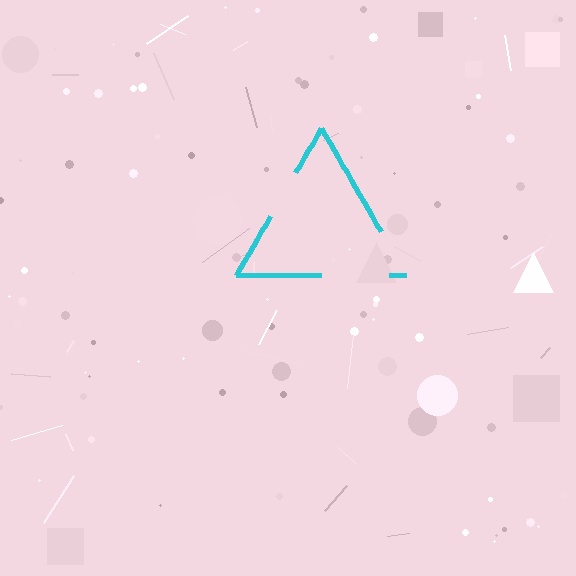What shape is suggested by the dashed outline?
The dashed outline suggests a triangle.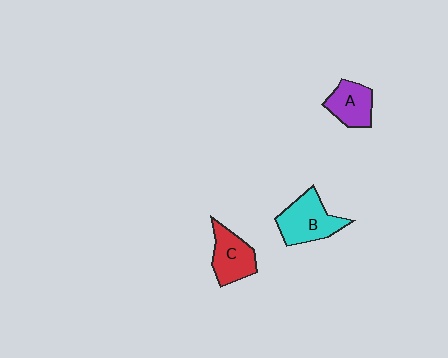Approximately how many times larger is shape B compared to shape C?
Approximately 1.2 times.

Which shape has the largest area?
Shape B (cyan).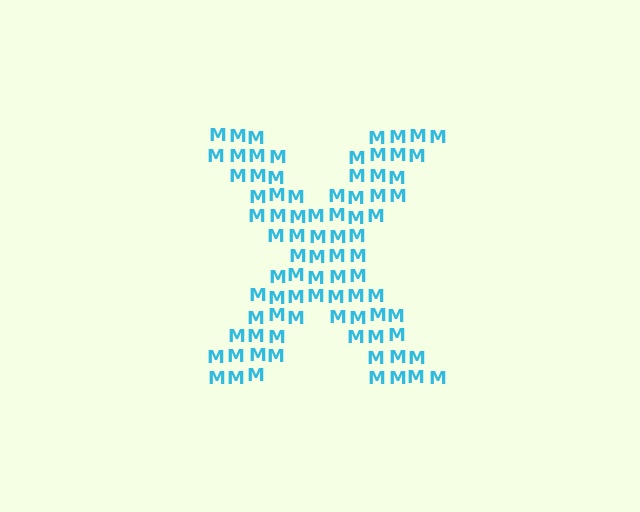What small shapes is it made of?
It is made of small letter M's.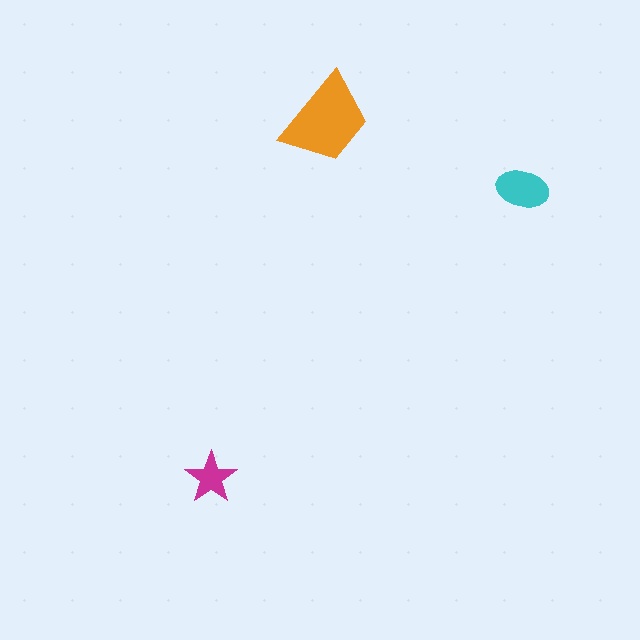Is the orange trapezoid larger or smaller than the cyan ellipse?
Larger.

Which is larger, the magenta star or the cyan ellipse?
The cyan ellipse.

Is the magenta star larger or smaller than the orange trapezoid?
Smaller.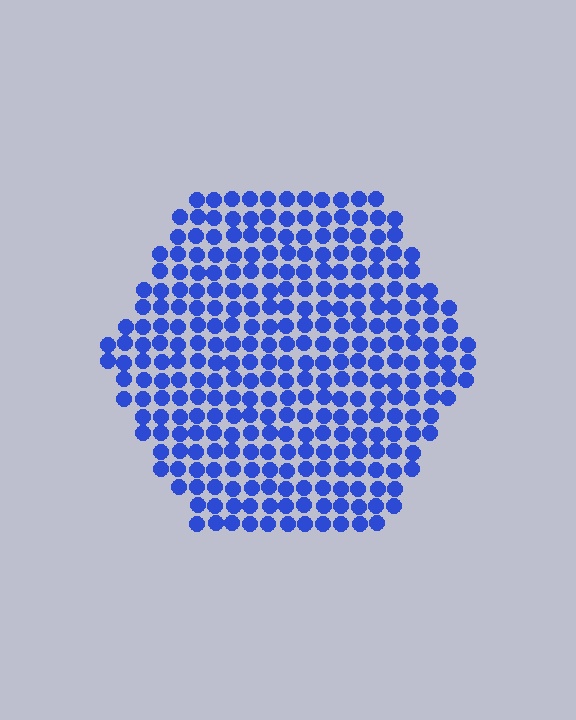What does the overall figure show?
The overall figure shows a hexagon.